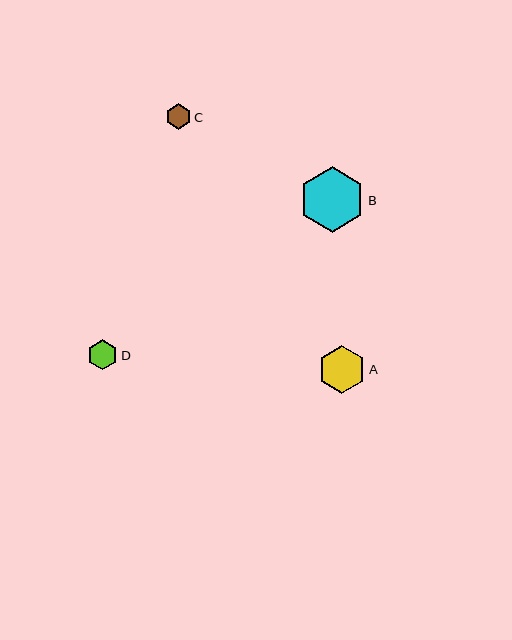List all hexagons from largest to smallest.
From largest to smallest: B, A, D, C.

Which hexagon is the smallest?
Hexagon C is the smallest with a size of approximately 26 pixels.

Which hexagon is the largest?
Hexagon B is the largest with a size of approximately 66 pixels.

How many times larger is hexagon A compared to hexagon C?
Hexagon A is approximately 1.9 times the size of hexagon C.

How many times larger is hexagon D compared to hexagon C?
Hexagon D is approximately 1.2 times the size of hexagon C.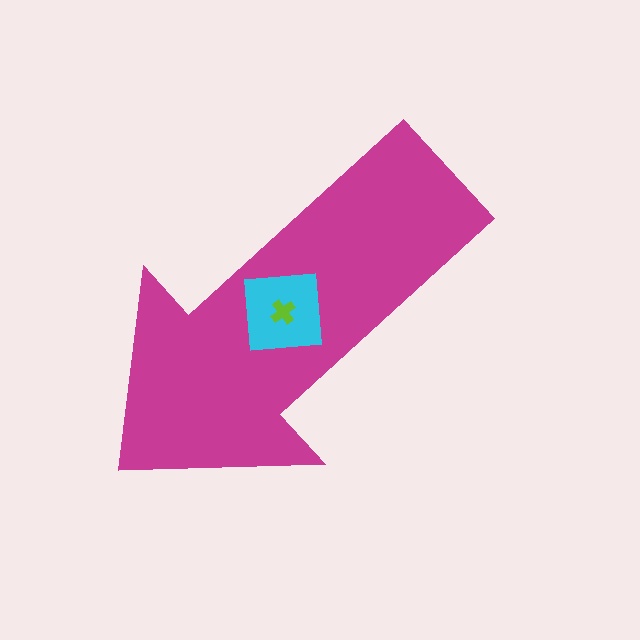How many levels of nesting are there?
3.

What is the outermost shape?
The magenta arrow.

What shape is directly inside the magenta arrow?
The cyan square.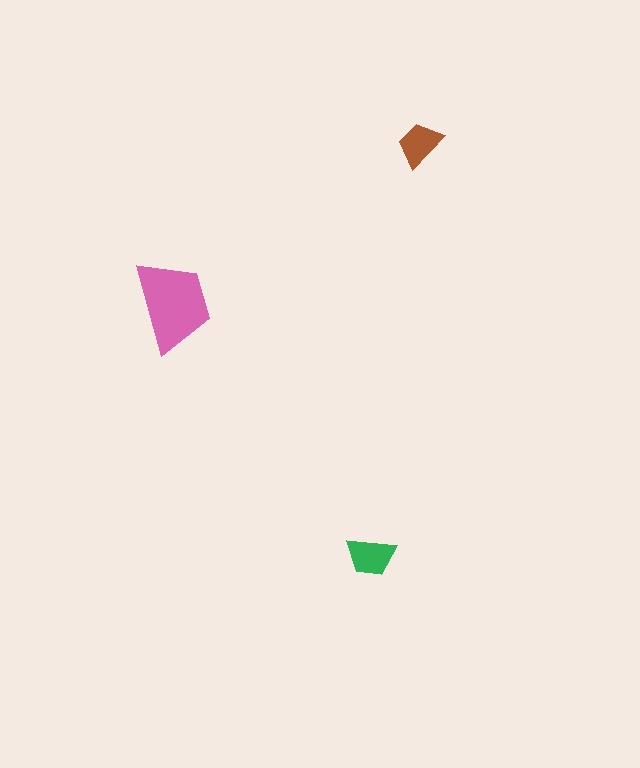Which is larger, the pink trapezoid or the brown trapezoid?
The pink one.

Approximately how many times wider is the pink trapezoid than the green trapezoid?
About 2 times wider.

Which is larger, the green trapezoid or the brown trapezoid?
The green one.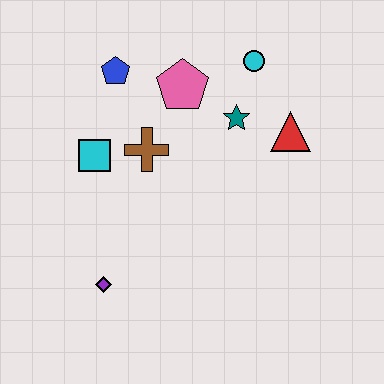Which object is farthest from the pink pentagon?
The purple diamond is farthest from the pink pentagon.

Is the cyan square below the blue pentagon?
Yes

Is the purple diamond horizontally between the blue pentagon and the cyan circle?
No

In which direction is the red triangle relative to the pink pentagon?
The red triangle is to the right of the pink pentagon.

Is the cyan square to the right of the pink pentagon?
No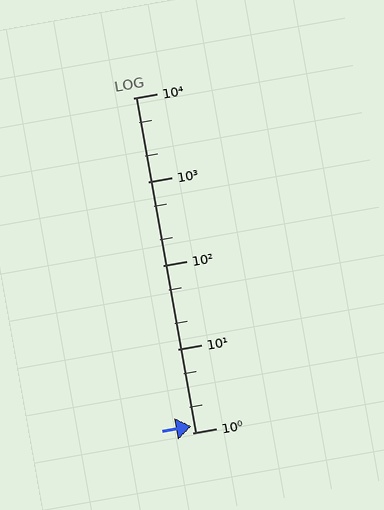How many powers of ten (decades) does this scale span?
The scale spans 4 decades, from 1 to 10000.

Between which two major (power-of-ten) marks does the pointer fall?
The pointer is between 1 and 10.